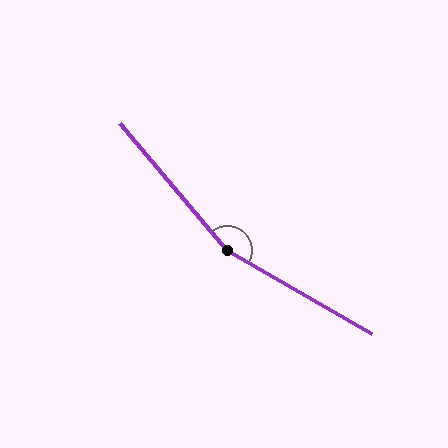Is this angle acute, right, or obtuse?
It is obtuse.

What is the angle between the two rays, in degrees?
Approximately 160 degrees.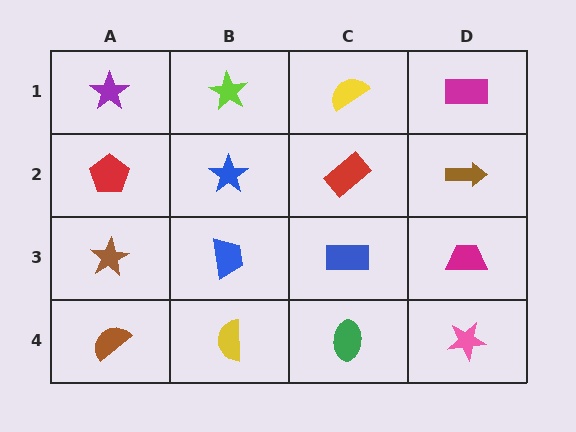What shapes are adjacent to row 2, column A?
A purple star (row 1, column A), a brown star (row 3, column A), a blue star (row 2, column B).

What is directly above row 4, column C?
A blue rectangle.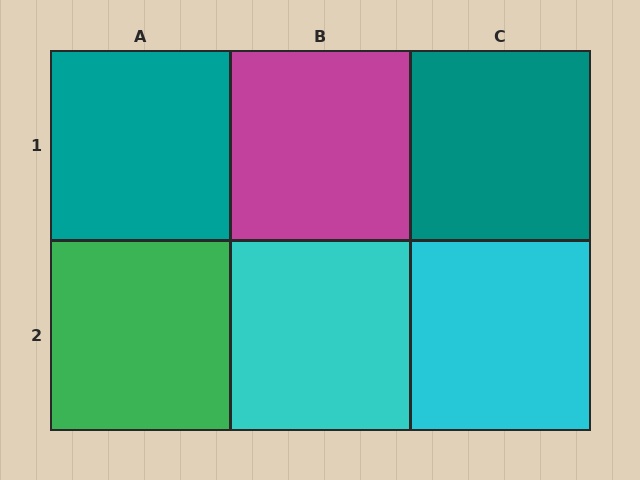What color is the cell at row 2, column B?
Cyan.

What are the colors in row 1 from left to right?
Teal, magenta, teal.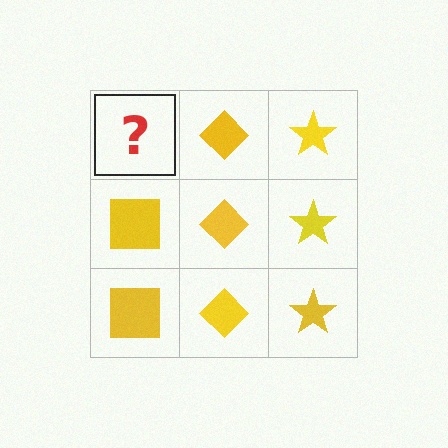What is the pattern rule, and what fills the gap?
The rule is that each column has a consistent shape. The gap should be filled with a yellow square.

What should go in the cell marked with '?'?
The missing cell should contain a yellow square.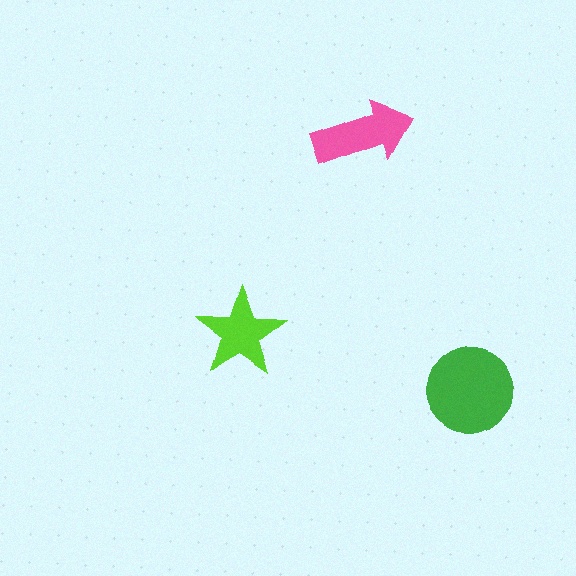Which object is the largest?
The green circle.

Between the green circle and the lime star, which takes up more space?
The green circle.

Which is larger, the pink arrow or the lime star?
The pink arrow.